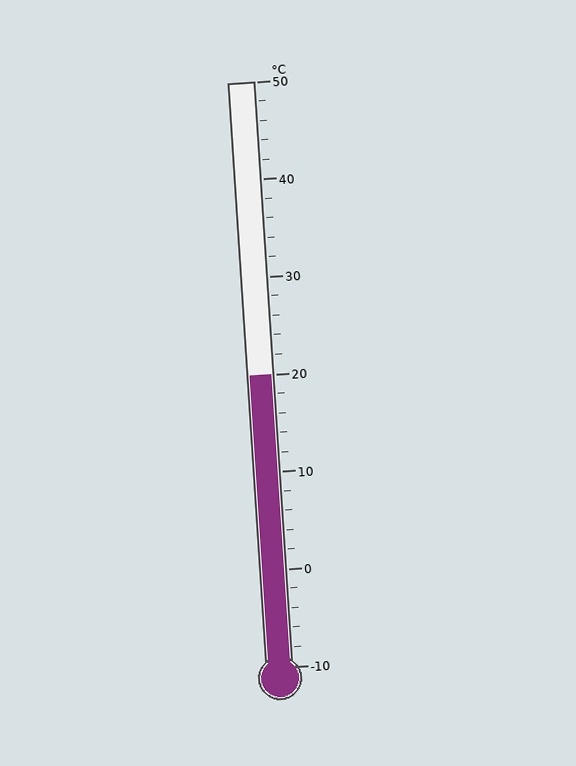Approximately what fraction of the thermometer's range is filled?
The thermometer is filled to approximately 50% of its range.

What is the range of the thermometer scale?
The thermometer scale ranges from -10°C to 50°C.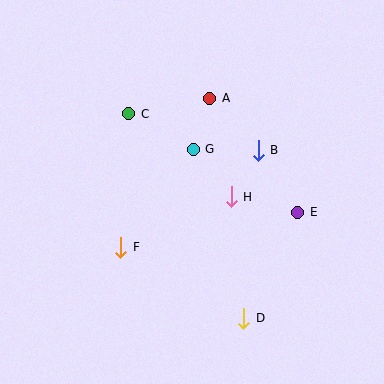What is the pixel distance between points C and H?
The distance between C and H is 132 pixels.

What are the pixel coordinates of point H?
Point H is at (231, 197).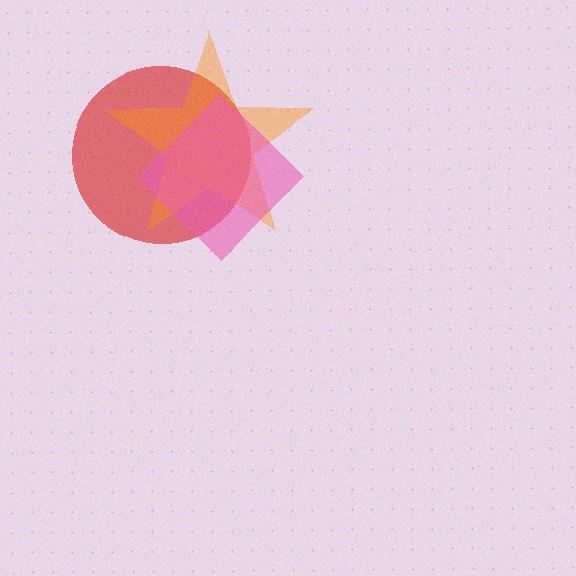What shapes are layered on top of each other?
The layered shapes are: a red circle, an orange star, a pink diamond.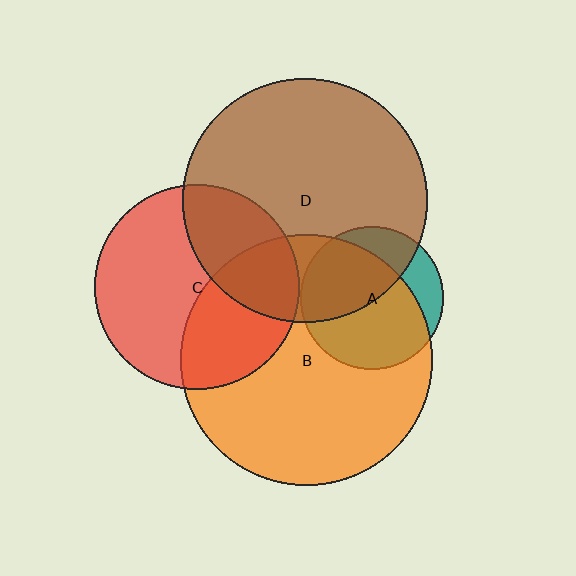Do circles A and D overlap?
Yes.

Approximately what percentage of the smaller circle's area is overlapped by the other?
Approximately 50%.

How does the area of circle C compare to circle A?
Approximately 2.0 times.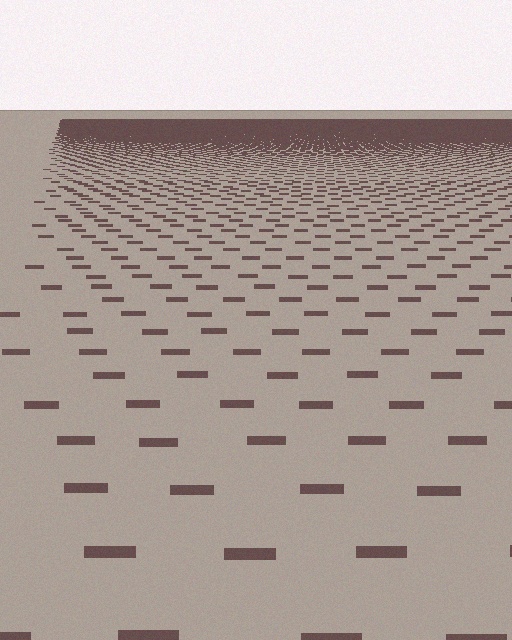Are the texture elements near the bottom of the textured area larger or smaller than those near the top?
Larger. Near the bottom, elements are closer to the viewer and appear at a bigger on-screen size.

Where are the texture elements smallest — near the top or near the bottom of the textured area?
Near the top.